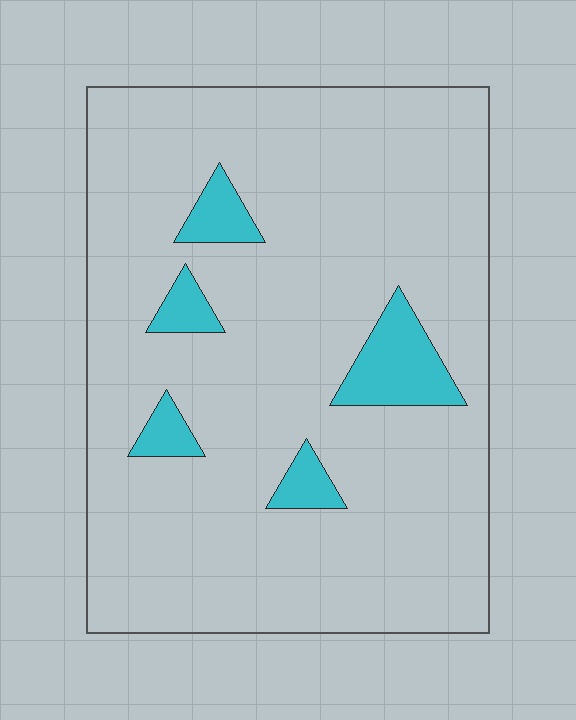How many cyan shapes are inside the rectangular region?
5.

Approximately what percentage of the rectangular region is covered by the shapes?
Approximately 10%.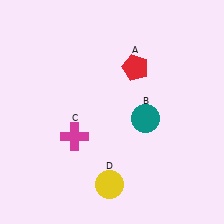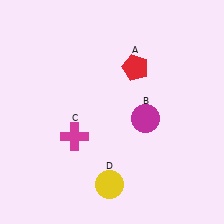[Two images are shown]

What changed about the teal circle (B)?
In Image 1, B is teal. In Image 2, it changed to magenta.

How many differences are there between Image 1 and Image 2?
There is 1 difference between the two images.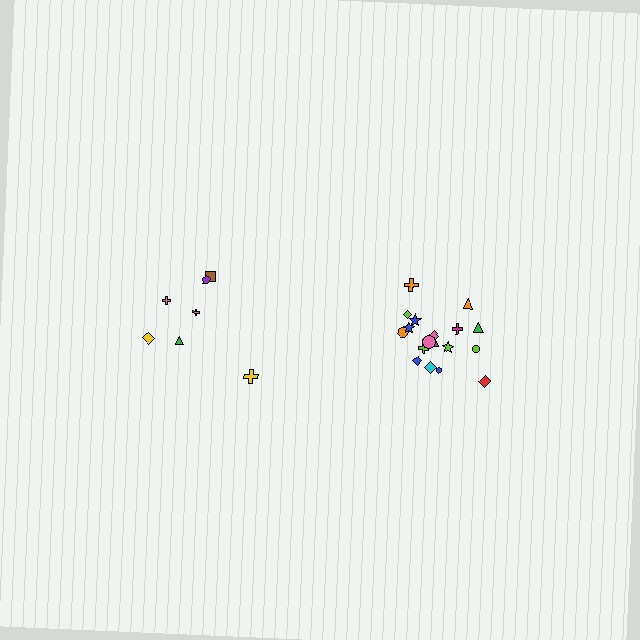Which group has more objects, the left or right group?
The right group.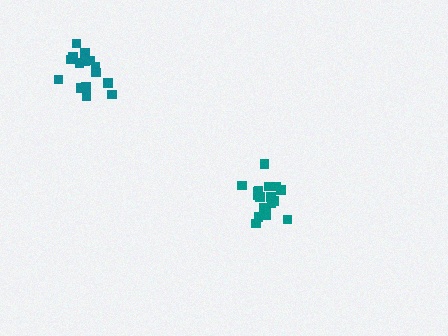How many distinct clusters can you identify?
There are 2 distinct clusters.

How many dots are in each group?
Group 1: 19 dots, Group 2: 15 dots (34 total).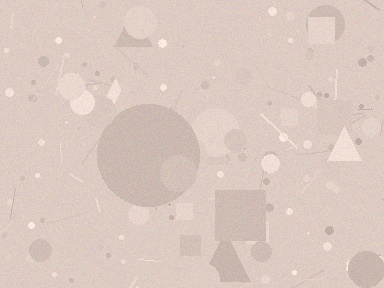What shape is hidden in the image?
A circle is hidden in the image.